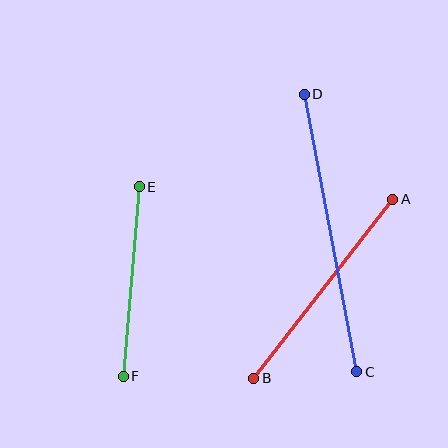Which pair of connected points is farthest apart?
Points C and D are farthest apart.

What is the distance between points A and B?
The distance is approximately 227 pixels.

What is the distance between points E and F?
The distance is approximately 190 pixels.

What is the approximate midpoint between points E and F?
The midpoint is at approximately (131, 282) pixels.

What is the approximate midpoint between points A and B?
The midpoint is at approximately (323, 289) pixels.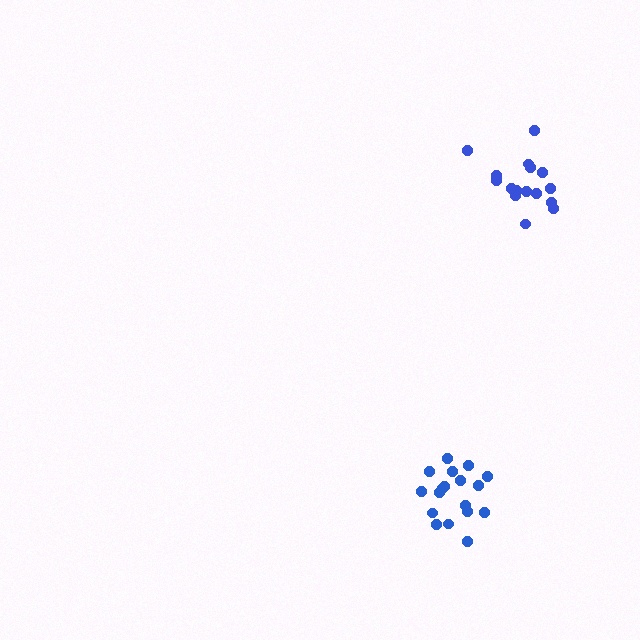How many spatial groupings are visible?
There are 2 spatial groupings.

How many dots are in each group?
Group 1: 18 dots, Group 2: 16 dots (34 total).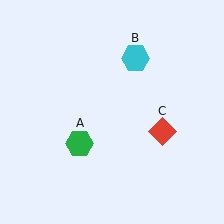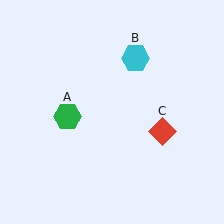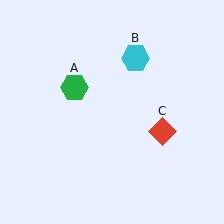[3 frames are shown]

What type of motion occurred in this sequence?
The green hexagon (object A) rotated clockwise around the center of the scene.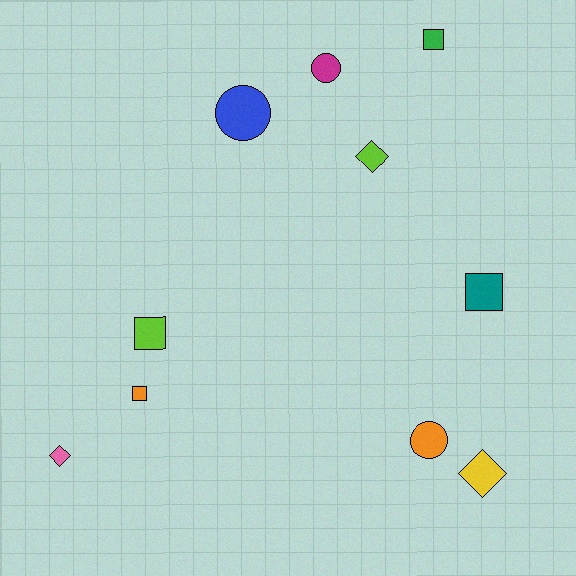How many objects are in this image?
There are 10 objects.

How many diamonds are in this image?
There are 3 diamonds.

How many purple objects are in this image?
There are no purple objects.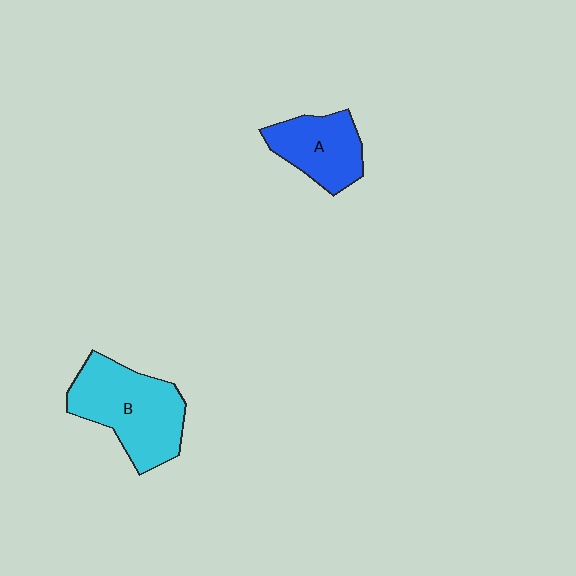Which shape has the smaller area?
Shape A (blue).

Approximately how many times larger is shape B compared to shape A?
Approximately 1.5 times.